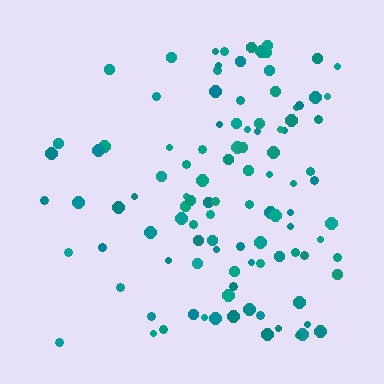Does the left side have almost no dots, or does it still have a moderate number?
Still a moderate number, just noticeably fewer than the right.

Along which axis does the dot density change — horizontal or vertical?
Horizontal.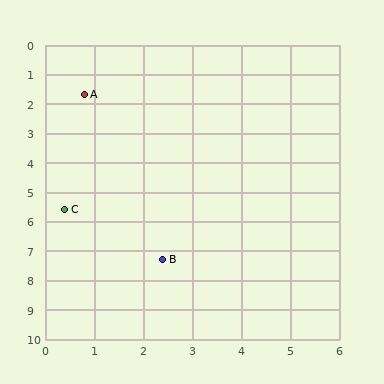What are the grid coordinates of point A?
Point A is at approximately (0.8, 1.7).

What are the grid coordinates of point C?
Point C is at approximately (0.4, 5.6).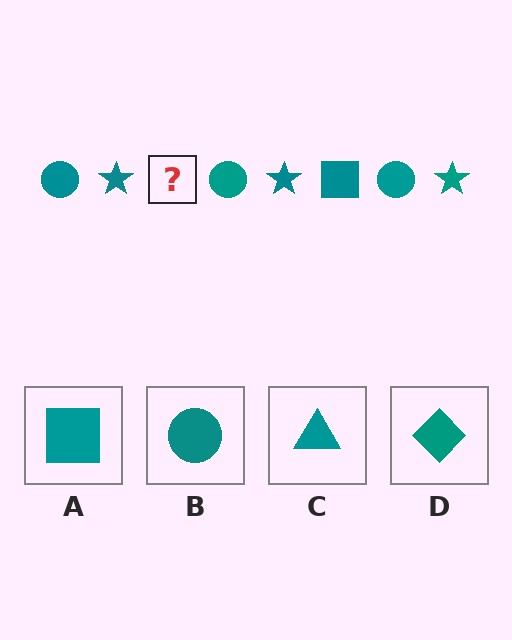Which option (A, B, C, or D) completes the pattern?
A.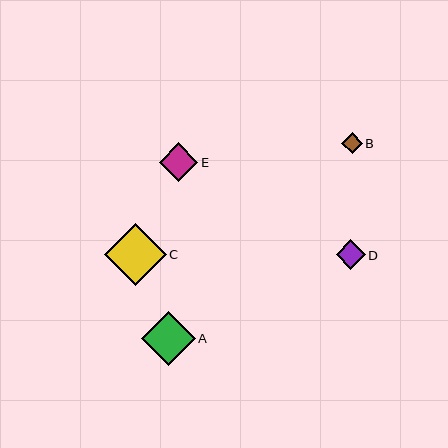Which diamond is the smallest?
Diamond B is the smallest with a size of approximately 20 pixels.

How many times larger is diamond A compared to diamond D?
Diamond A is approximately 1.8 times the size of diamond D.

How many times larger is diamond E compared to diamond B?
Diamond E is approximately 1.9 times the size of diamond B.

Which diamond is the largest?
Diamond C is the largest with a size of approximately 62 pixels.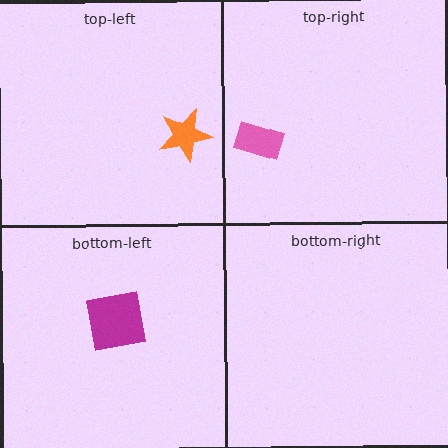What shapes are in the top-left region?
The orange star.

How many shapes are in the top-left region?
1.